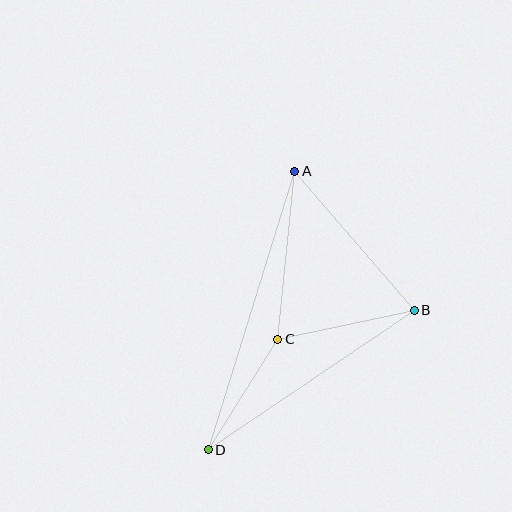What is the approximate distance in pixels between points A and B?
The distance between A and B is approximately 183 pixels.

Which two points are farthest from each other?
Points A and D are farthest from each other.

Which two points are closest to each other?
Points C and D are closest to each other.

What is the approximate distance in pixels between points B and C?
The distance between B and C is approximately 140 pixels.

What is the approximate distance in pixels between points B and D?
The distance between B and D is approximately 249 pixels.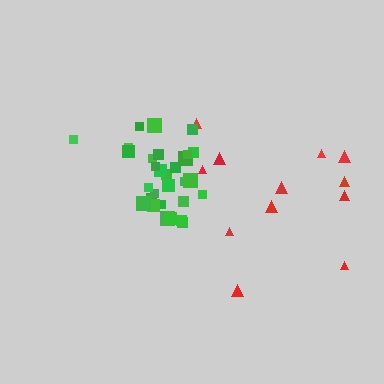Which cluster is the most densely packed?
Green.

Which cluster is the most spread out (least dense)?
Red.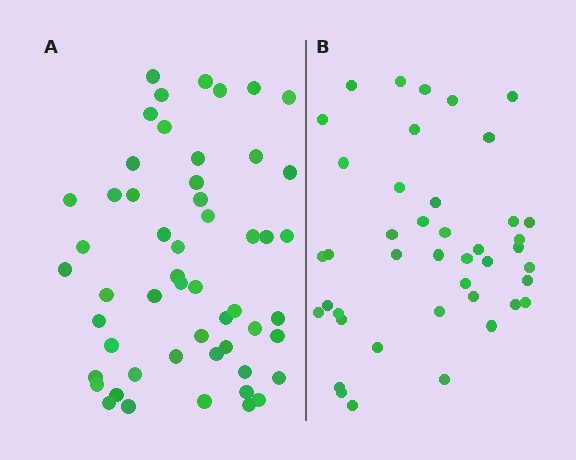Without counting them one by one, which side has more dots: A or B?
Region A (the left region) has more dots.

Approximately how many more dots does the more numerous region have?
Region A has roughly 12 or so more dots than region B.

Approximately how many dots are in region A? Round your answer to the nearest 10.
About 50 dots. (The exact count is 53, which rounds to 50.)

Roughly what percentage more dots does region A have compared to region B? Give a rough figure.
About 25% more.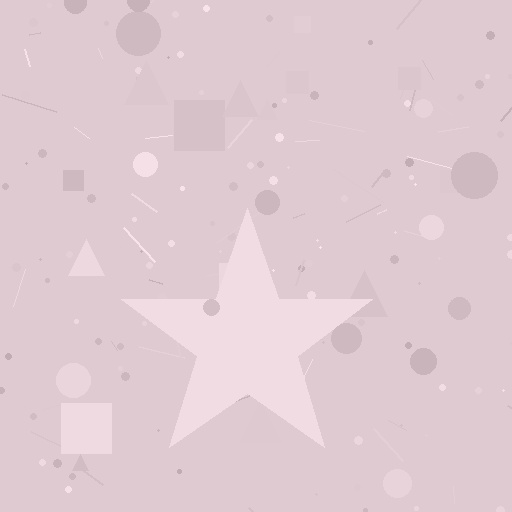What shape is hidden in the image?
A star is hidden in the image.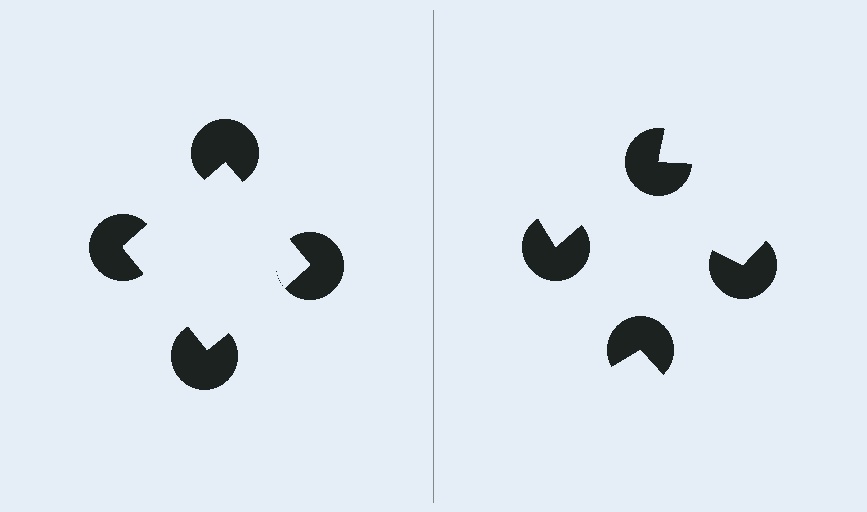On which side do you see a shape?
An illusory square appears on the left side. On the right side the wedge cuts are rotated, so no coherent shape forms.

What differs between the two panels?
The pac-man discs are positioned identically on both sides; only the wedge orientations differ. On the left they align to a square; on the right they are misaligned.